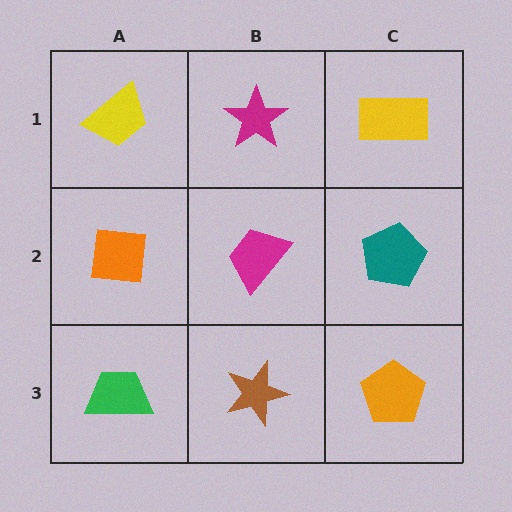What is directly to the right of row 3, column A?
A brown star.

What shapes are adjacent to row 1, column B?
A magenta trapezoid (row 2, column B), a yellow trapezoid (row 1, column A), a yellow rectangle (row 1, column C).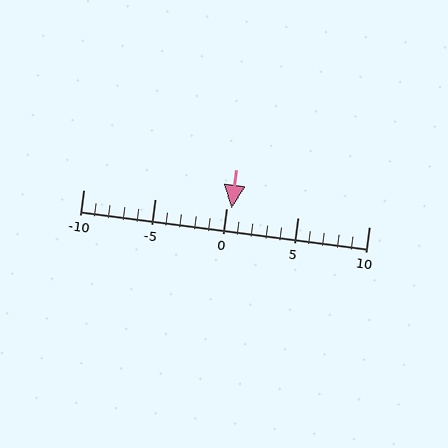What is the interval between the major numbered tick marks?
The major tick marks are spaced 5 units apart.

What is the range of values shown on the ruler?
The ruler shows values from -10 to 10.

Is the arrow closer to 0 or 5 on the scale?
The arrow is closer to 0.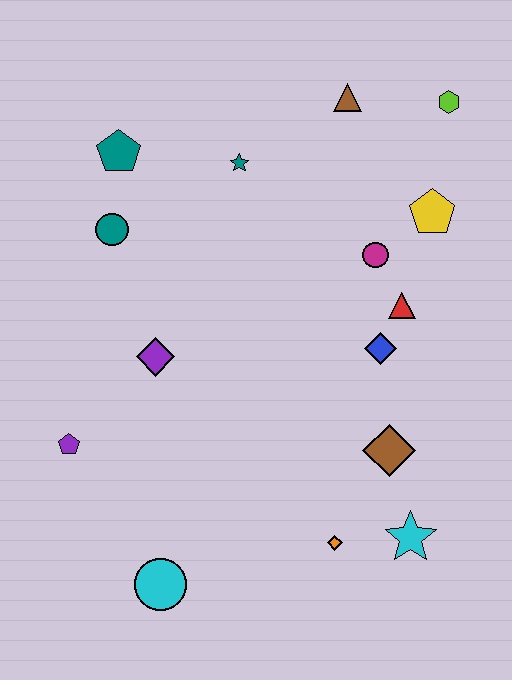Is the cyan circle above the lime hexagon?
No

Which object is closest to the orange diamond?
The cyan star is closest to the orange diamond.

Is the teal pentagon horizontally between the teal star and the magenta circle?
No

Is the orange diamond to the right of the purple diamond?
Yes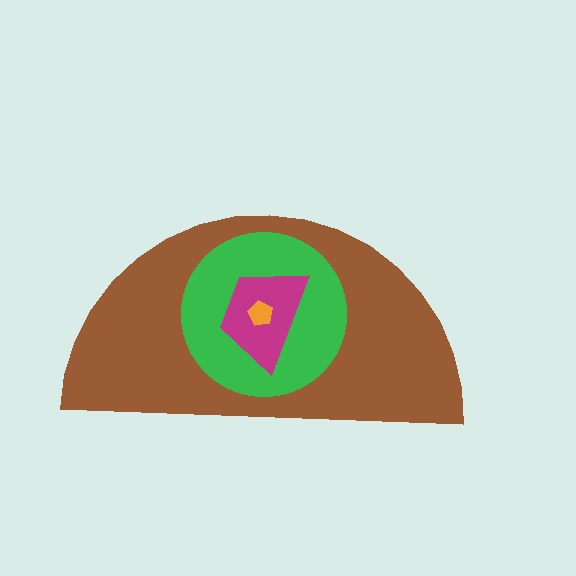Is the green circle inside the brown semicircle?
Yes.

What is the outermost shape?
The brown semicircle.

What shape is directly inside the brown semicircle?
The green circle.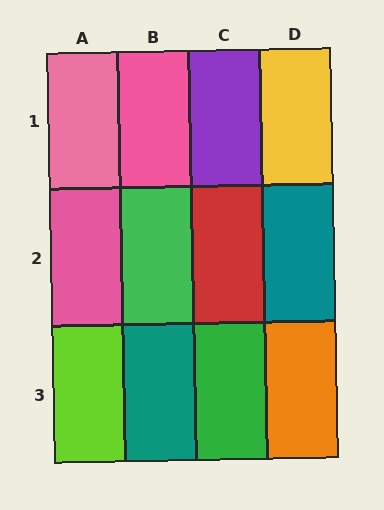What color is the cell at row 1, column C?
Purple.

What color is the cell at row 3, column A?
Lime.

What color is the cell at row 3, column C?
Green.